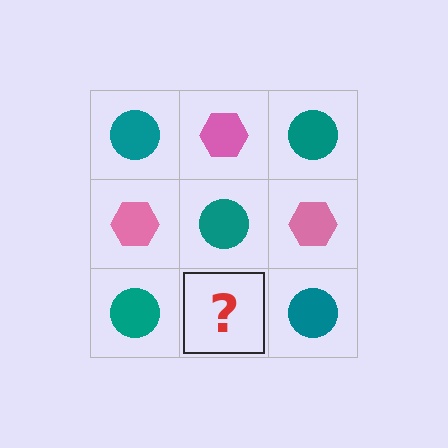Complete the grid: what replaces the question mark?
The question mark should be replaced with a pink hexagon.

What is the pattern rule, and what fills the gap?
The rule is that it alternates teal circle and pink hexagon in a checkerboard pattern. The gap should be filled with a pink hexagon.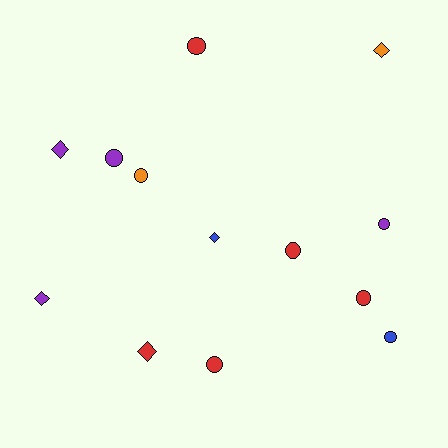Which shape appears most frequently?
Circle, with 8 objects.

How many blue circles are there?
There is 1 blue circle.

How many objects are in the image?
There are 13 objects.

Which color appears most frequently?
Red, with 5 objects.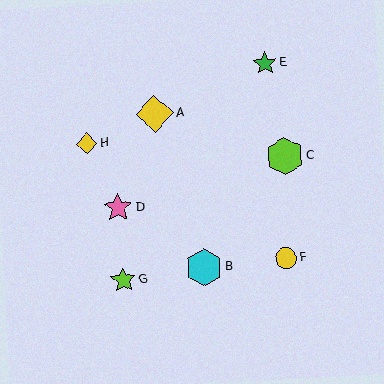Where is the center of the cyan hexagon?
The center of the cyan hexagon is at (204, 267).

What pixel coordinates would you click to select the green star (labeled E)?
Click at (265, 63) to select the green star E.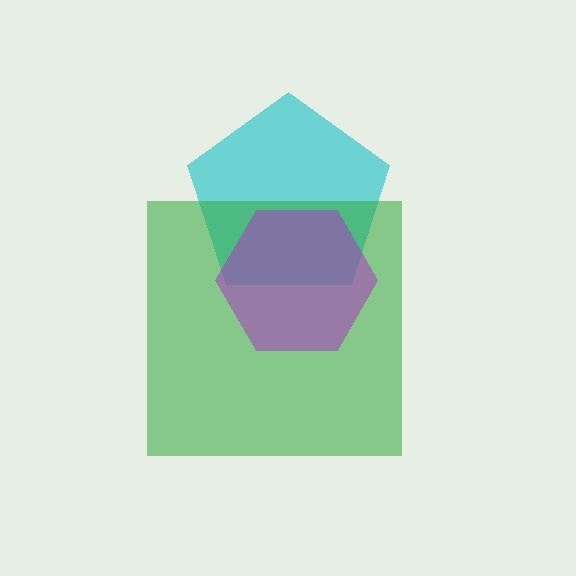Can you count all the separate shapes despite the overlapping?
Yes, there are 3 separate shapes.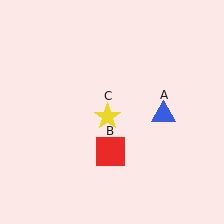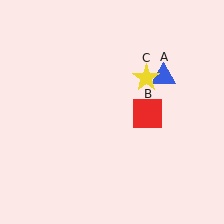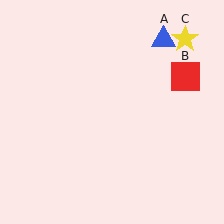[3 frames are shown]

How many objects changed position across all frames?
3 objects changed position: blue triangle (object A), red square (object B), yellow star (object C).